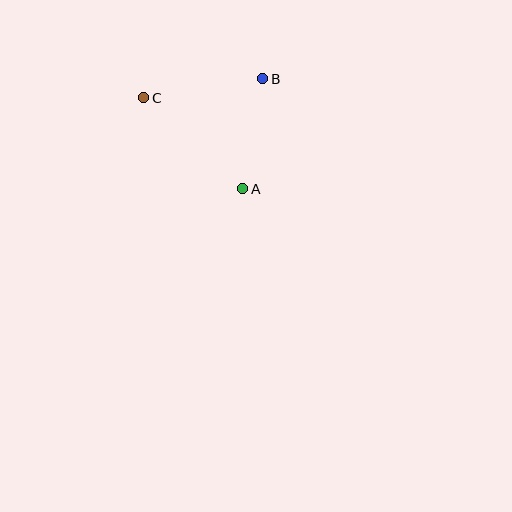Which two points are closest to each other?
Points A and B are closest to each other.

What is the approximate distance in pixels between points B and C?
The distance between B and C is approximately 120 pixels.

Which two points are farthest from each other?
Points A and C are farthest from each other.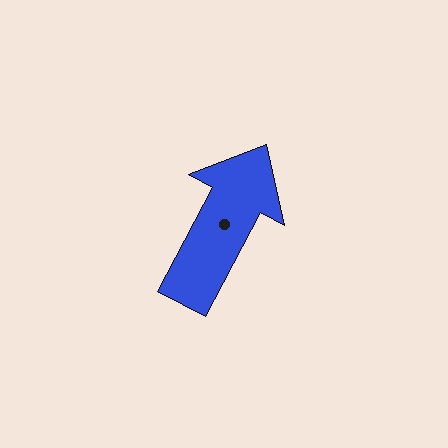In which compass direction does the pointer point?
Northeast.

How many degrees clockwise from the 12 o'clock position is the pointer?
Approximately 28 degrees.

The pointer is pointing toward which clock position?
Roughly 1 o'clock.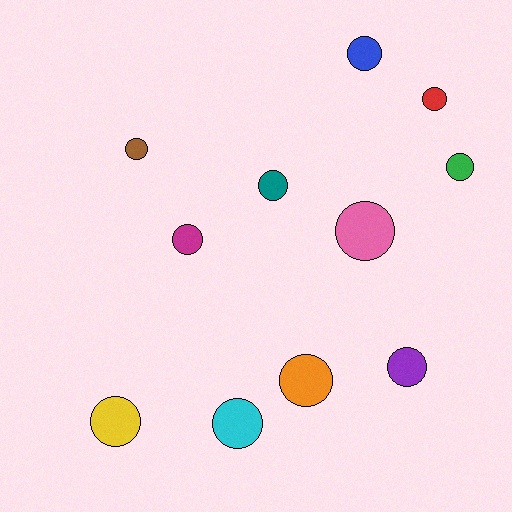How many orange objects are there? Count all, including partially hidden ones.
There is 1 orange object.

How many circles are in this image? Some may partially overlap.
There are 11 circles.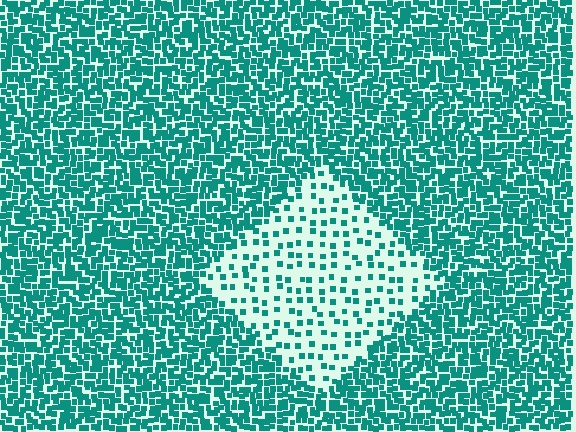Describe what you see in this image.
The image contains small teal elements arranged at two different densities. A diamond-shaped region is visible where the elements are less densely packed than the surrounding area.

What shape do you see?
I see a diamond.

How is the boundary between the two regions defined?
The boundary is defined by a change in element density (approximately 3.1x ratio). All elements are the same color, size, and shape.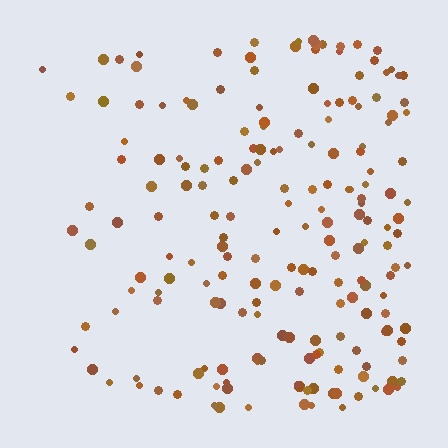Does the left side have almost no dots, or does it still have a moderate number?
Still a moderate number, just noticeably fewer than the right.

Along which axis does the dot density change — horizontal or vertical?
Horizontal.